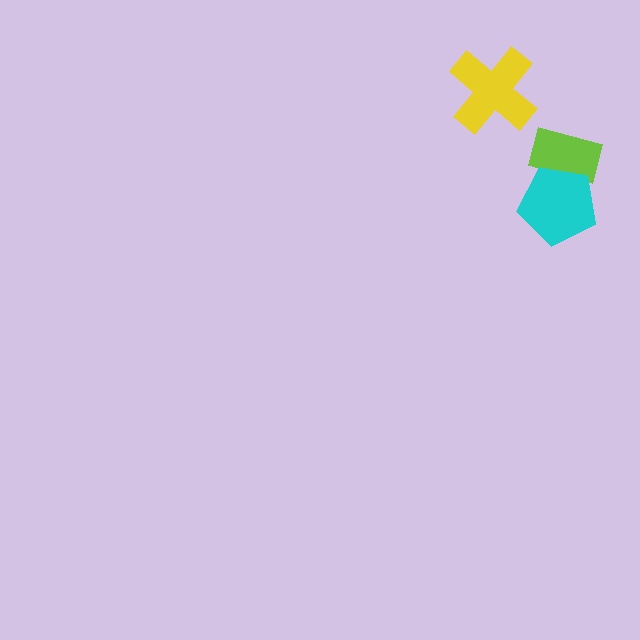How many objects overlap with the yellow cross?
0 objects overlap with the yellow cross.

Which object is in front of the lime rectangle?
The cyan pentagon is in front of the lime rectangle.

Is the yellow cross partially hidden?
No, no other shape covers it.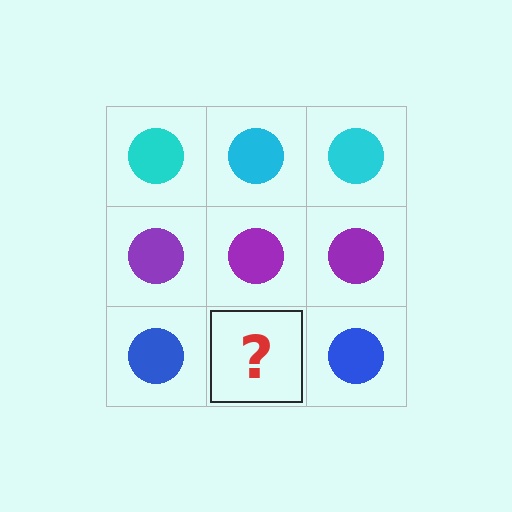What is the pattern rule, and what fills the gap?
The rule is that each row has a consistent color. The gap should be filled with a blue circle.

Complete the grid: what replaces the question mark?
The question mark should be replaced with a blue circle.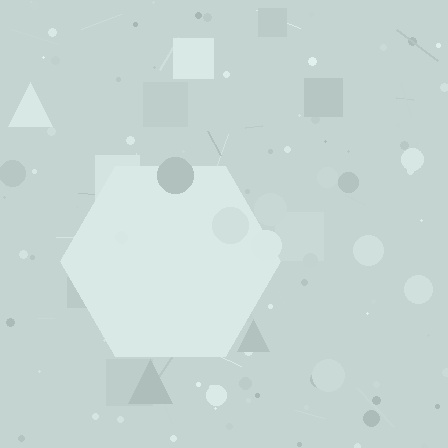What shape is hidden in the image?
A hexagon is hidden in the image.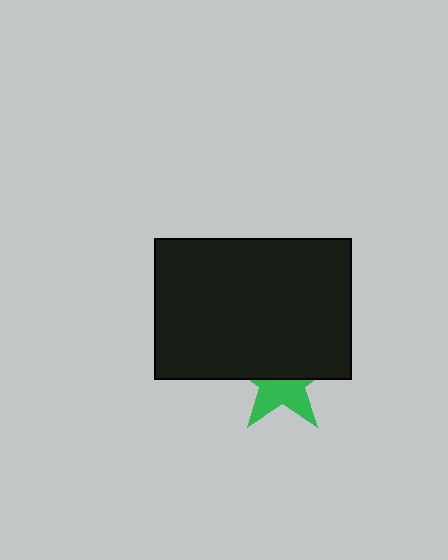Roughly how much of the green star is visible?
About half of it is visible (roughly 47%).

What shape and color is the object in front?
The object in front is a black rectangle.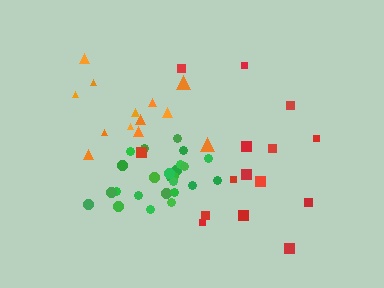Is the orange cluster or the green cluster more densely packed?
Green.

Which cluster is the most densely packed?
Green.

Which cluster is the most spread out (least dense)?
Red.